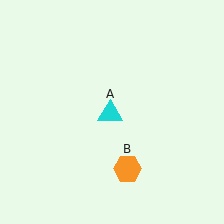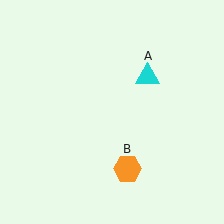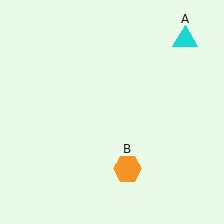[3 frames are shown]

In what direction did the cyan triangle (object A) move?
The cyan triangle (object A) moved up and to the right.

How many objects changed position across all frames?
1 object changed position: cyan triangle (object A).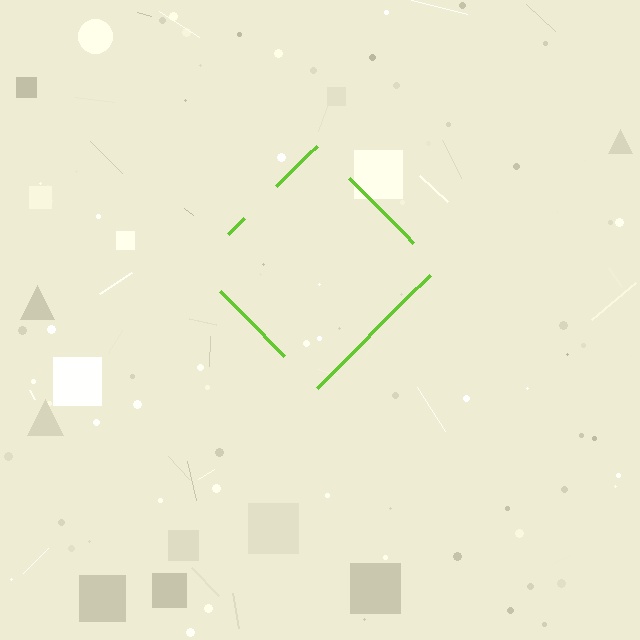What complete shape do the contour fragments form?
The contour fragments form a diamond.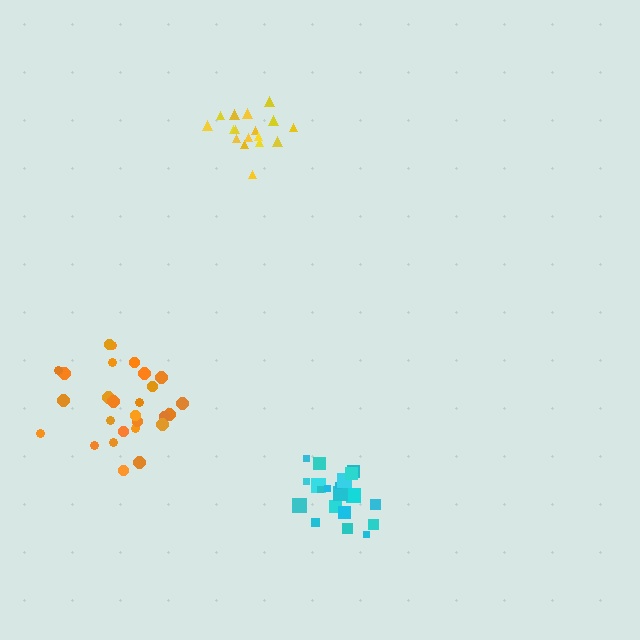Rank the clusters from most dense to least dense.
yellow, cyan, orange.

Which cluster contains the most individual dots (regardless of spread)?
Orange (27).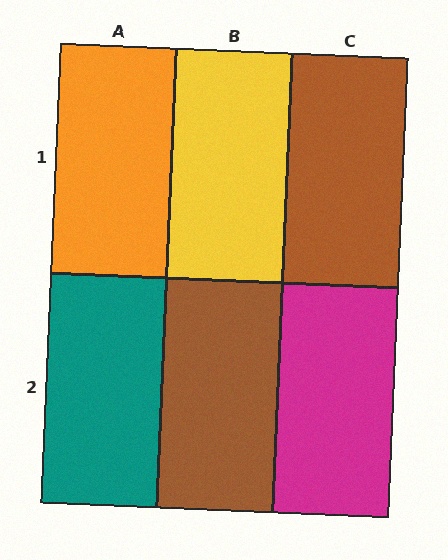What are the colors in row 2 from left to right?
Teal, brown, magenta.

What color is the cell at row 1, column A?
Orange.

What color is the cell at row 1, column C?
Brown.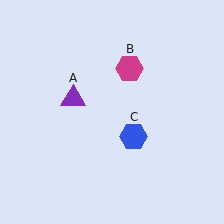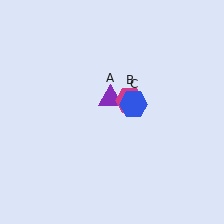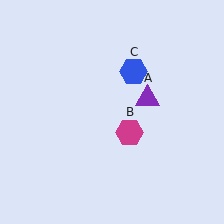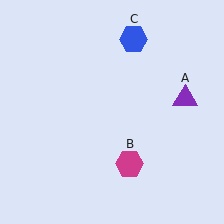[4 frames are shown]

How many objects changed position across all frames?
3 objects changed position: purple triangle (object A), magenta hexagon (object B), blue hexagon (object C).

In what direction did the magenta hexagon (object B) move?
The magenta hexagon (object B) moved down.